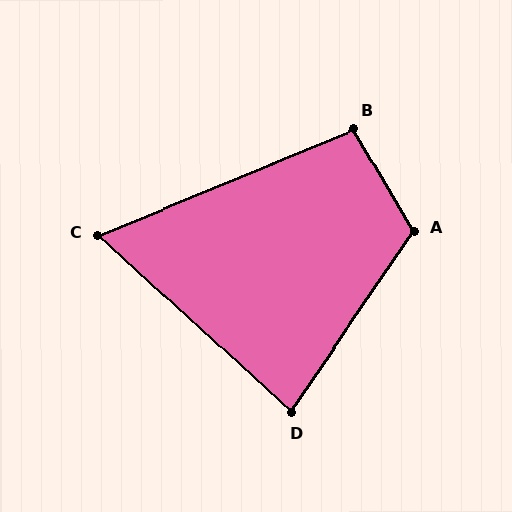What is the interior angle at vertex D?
Approximately 82 degrees (acute).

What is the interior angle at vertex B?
Approximately 98 degrees (obtuse).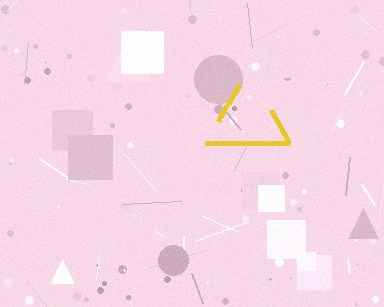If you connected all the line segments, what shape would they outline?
They would outline a triangle.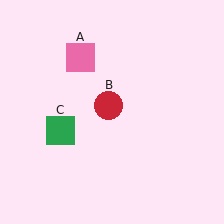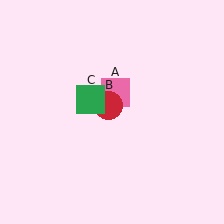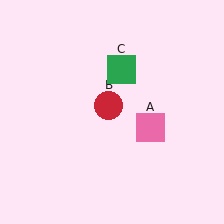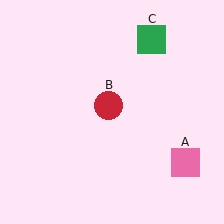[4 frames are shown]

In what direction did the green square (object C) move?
The green square (object C) moved up and to the right.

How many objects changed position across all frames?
2 objects changed position: pink square (object A), green square (object C).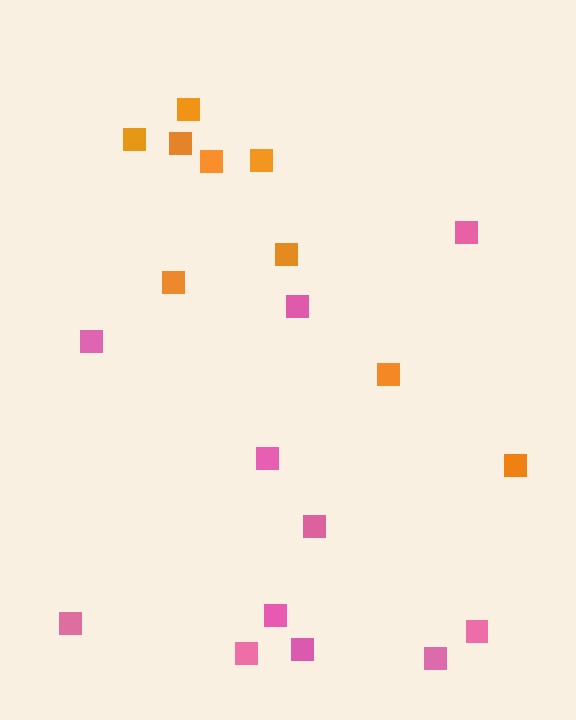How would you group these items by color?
There are 2 groups: one group of pink squares (11) and one group of orange squares (9).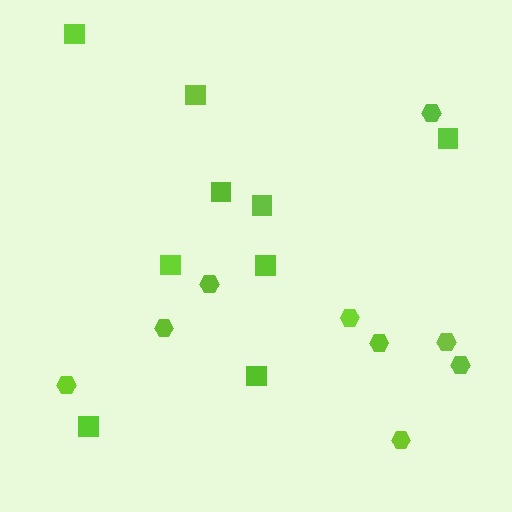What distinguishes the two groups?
There are 2 groups: one group of squares (9) and one group of hexagons (9).